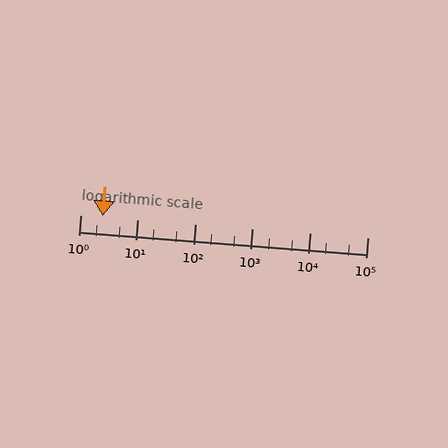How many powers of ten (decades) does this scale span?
The scale spans 5 decades, from 1 to 100000.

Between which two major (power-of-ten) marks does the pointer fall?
The pointer is between 1 and 10.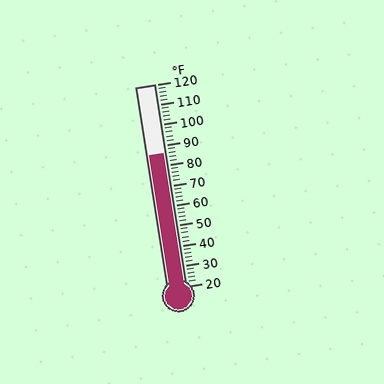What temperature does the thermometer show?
The thermometer shows approximately 86°F.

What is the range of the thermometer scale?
The thermometer scale ranges from 20°F to 120°F.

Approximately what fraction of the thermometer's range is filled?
The thermometer is filled to approximately 65% of its range.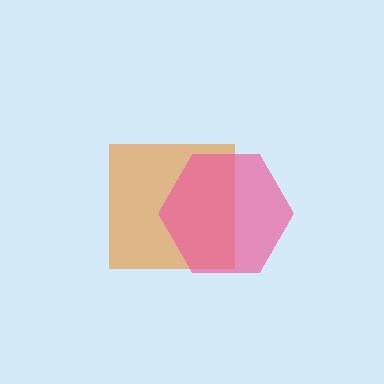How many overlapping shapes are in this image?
There are 2 overlapping shapes in the image.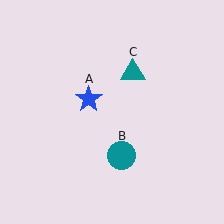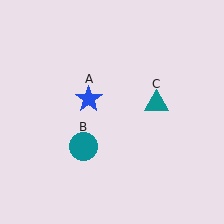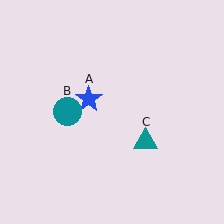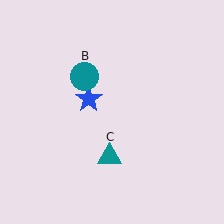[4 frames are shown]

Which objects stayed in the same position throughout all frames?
Blue star (object A) remained stationary.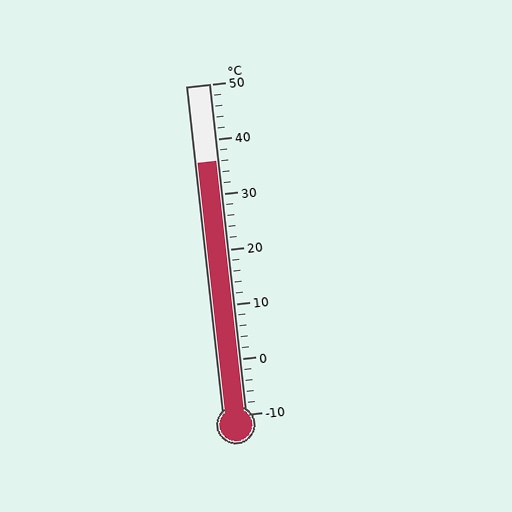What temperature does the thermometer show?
The thermometer shows approximately 36°C.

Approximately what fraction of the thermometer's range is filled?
The thermometer is filled to approximately 75% of its range.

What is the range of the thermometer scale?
The thermometer scale ranges from -10°C to 50°C.